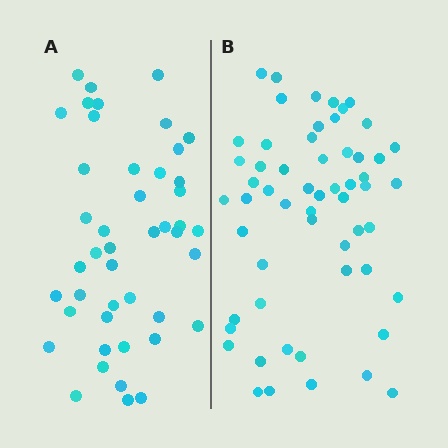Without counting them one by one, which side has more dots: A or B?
Region B (the right region) has more dots.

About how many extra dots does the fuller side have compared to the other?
Region B has roughly 12 or so more dots than region A.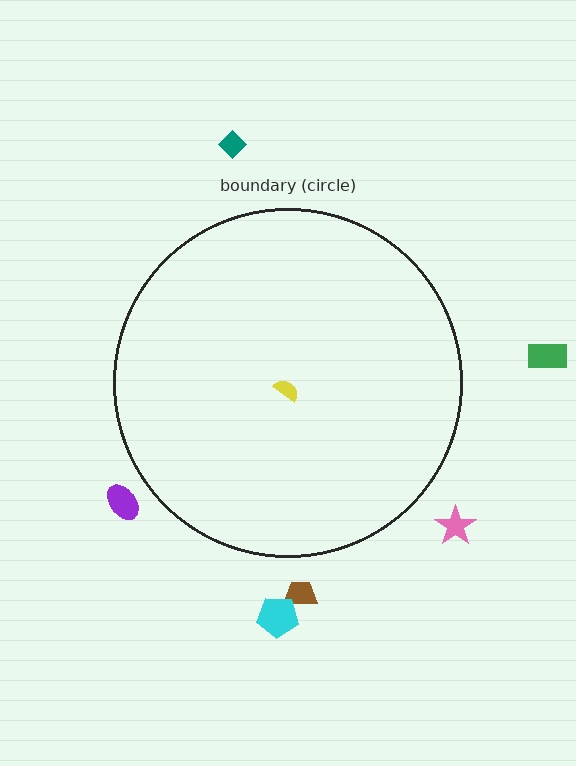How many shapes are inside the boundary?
1 inside, 6 outside.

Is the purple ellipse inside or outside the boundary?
Outside.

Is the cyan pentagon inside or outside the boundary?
Outside.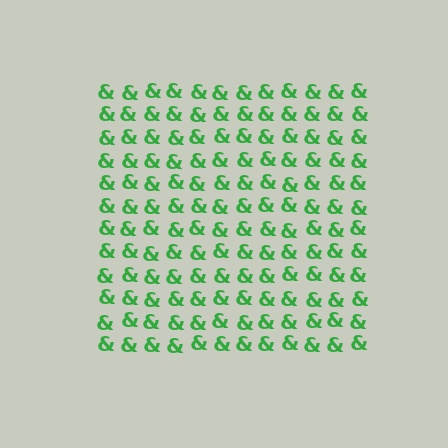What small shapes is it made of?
It is made of small ampersands.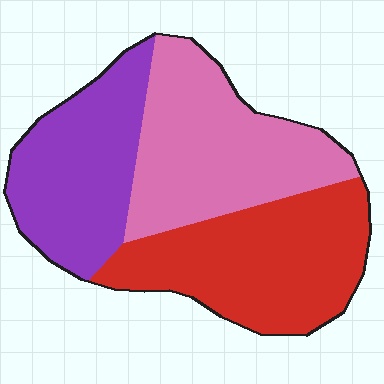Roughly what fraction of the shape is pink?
Pink covers 35% of the shape.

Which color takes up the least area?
Purple, at roughly 30%.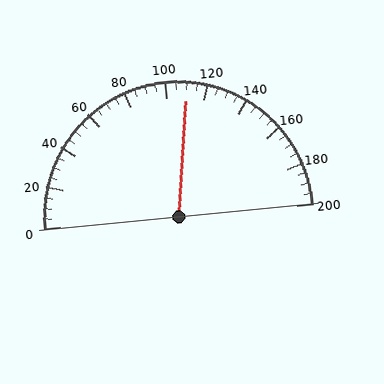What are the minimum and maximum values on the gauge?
The gauge ranges from 0 to 200.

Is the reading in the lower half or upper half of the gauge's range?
The reading is in the upper half of the range (0 to 200).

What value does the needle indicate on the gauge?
The needle indicates approximately 110.